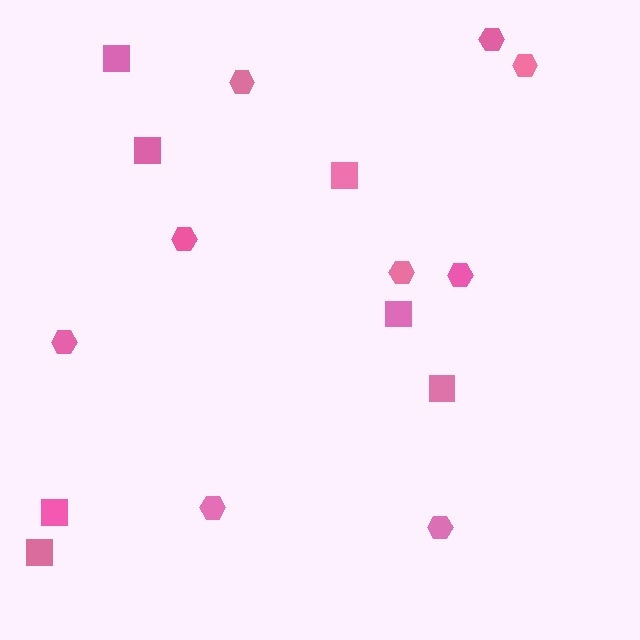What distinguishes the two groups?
There are 2 groups: one group of squares (7) and one group of hexagons (9).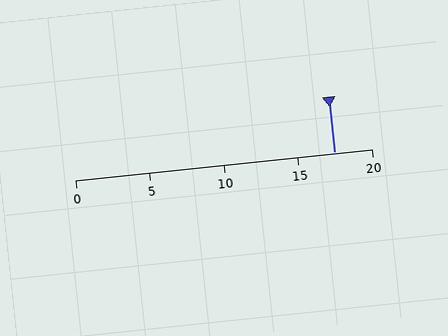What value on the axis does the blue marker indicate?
The marker indicates approximately 17.5.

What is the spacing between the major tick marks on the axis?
The major ticks are spaced 5 apart.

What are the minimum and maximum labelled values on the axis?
The axis runs from 0 to 20.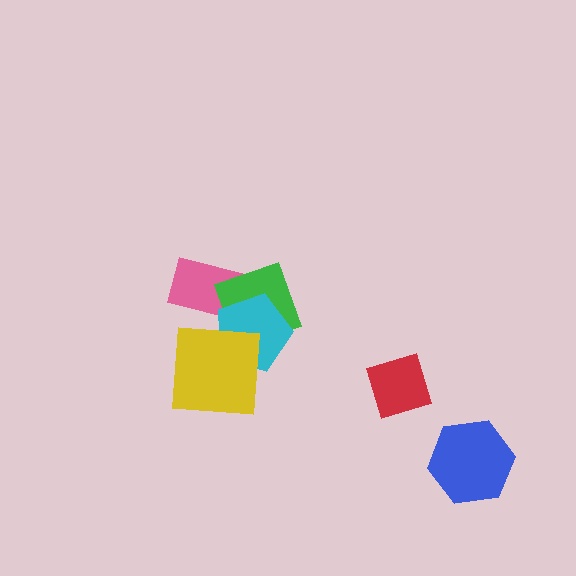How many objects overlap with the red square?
0 objects overlap with the red square.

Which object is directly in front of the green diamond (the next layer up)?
The cyan pentagon is directly in front of the green diamond.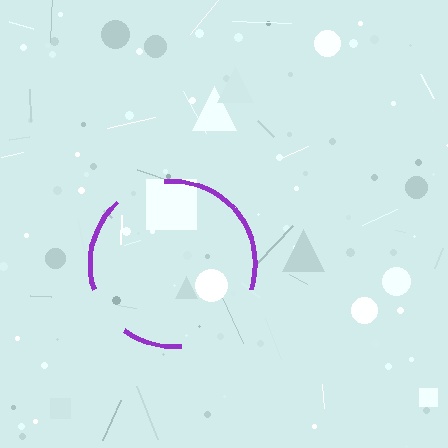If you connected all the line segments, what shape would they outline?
They would outline a circle.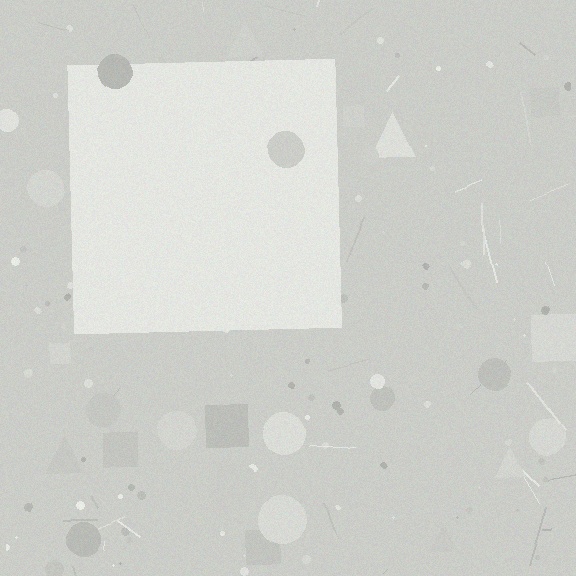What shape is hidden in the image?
A square is hidden in the image.